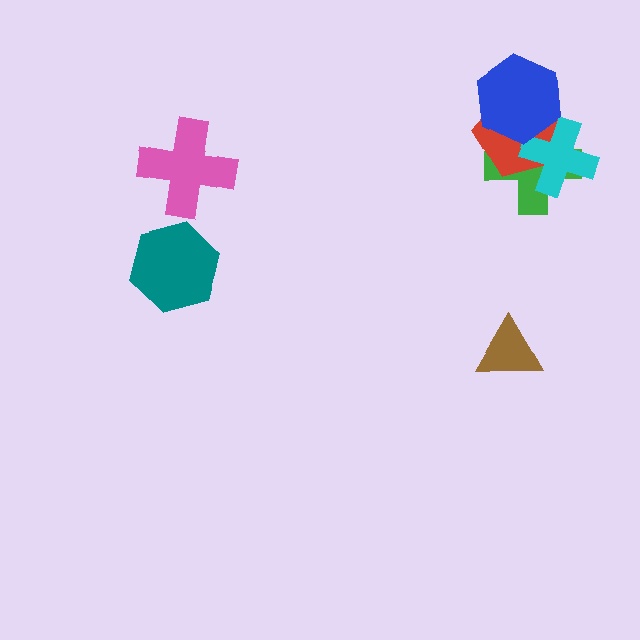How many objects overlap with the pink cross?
0 objects overlap with the pink cross.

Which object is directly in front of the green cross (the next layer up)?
The red pentagon is directly in front of the green cross.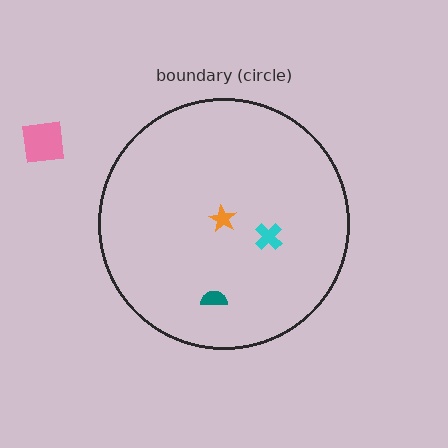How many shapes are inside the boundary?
3 inside, 1 outside.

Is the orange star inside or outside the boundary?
Inside.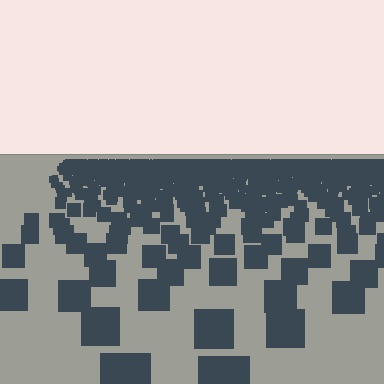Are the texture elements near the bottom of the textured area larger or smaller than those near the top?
Larger. Near the bottom, elements are closer to the viewer and appear at a bigger on-screen size.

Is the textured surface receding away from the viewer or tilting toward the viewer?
The surface is receding away from the viewer. Texture elements get smaller and denser toward the top.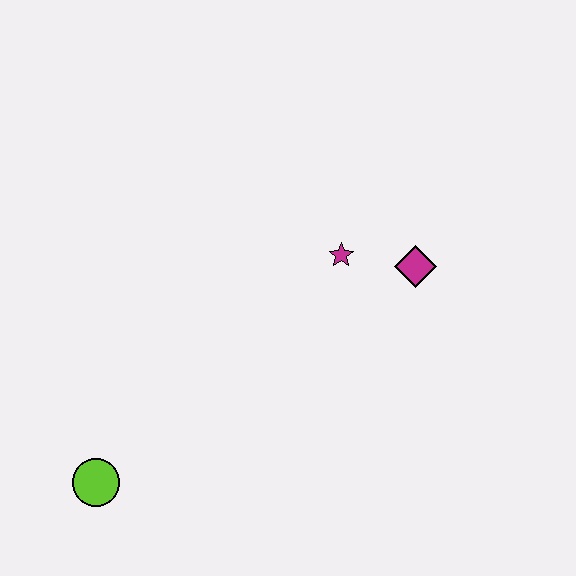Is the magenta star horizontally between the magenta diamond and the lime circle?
Yes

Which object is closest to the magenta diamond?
The magenta star is closest to the magenta diamond.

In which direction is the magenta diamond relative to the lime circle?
The magenta diamond is to the right of the lime circle.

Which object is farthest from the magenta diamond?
The lime circle is farthest from the magenta diamond.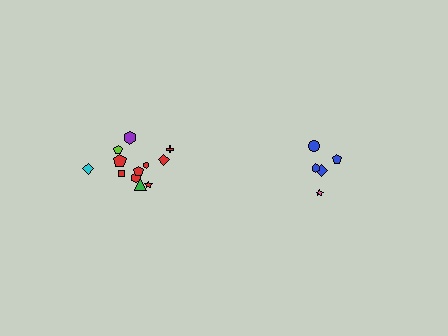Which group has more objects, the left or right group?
The left group.